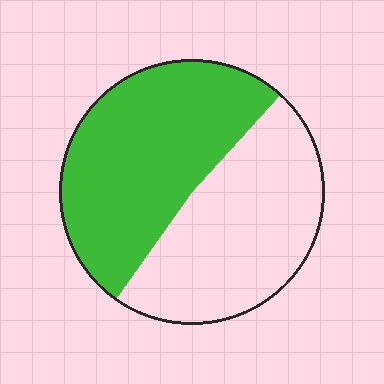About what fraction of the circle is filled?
About one half (1/2).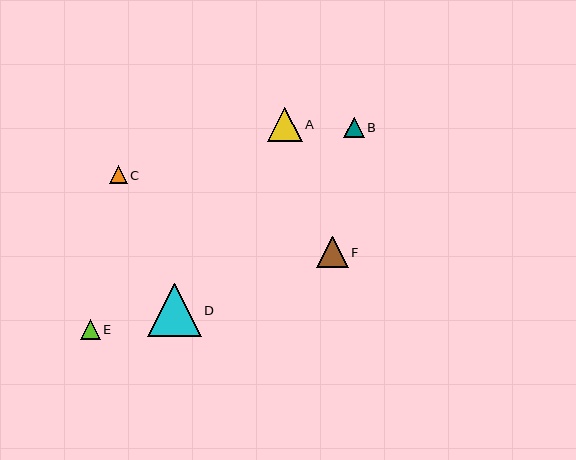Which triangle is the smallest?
Triangle C is the smallest with a size of approximately 18 pixels.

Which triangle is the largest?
Triangle D is the largest with a size of approximately 53 pixels.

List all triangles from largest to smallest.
From largest to smallest: D, A, F, B, E, C.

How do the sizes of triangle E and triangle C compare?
Triangle E and triangle C are approximately the same size.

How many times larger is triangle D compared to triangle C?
Triangle D is approximately 2.9 times the size of triangle C.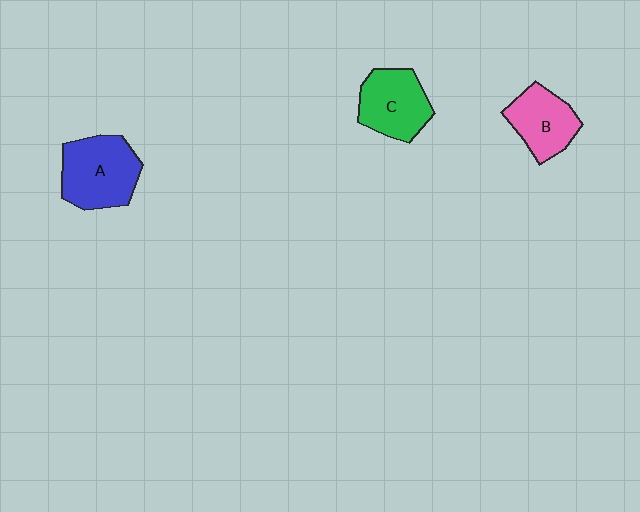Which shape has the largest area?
Shape A (blue).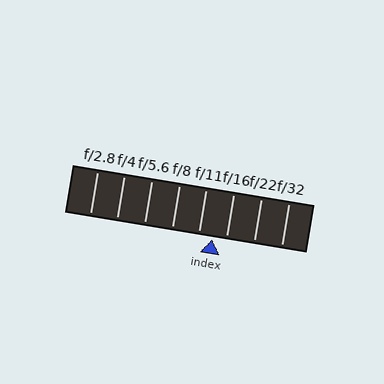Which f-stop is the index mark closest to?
The index mark is closest to f/11.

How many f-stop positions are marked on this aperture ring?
There are 8 f-stop positions marked.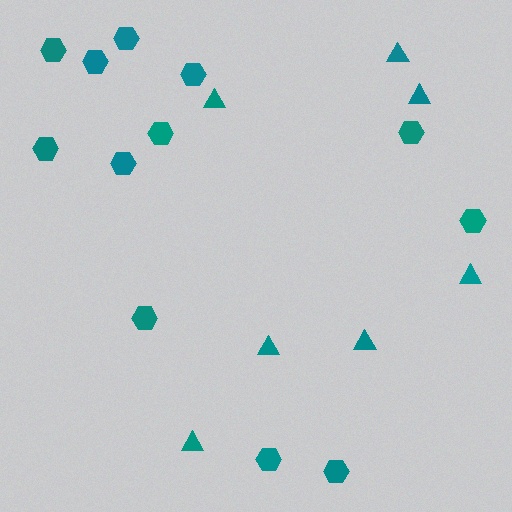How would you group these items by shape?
There are 2 groups: one group of triangles (7) and one group of hexagons (12).